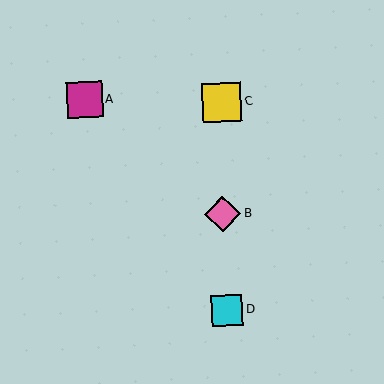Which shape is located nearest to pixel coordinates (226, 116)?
The yellow square (labeled C) at (222, 103) is nearest to that location.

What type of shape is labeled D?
Shape D is a cyan square.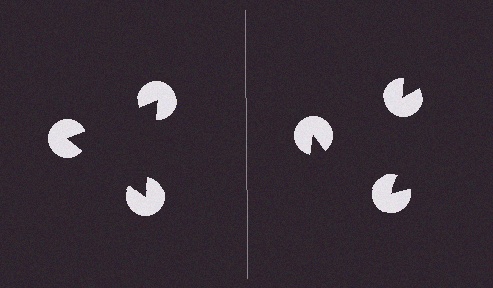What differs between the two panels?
The pac-man discs are positioned identically on both sides; only the wedge orientations differ. On the left they align to a triangle; on the right they are misaligned.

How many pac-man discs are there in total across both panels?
6 — 3 on each side.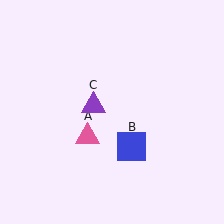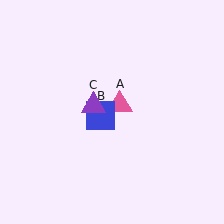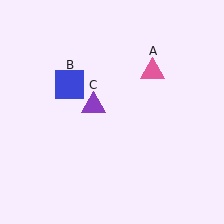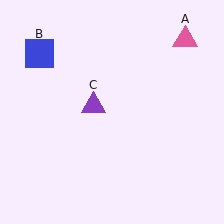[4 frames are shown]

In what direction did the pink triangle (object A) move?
The pink triangle (object A) moved up and to the right.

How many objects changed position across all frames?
2 objects changed position: pink triangle (object A), blue square (object B).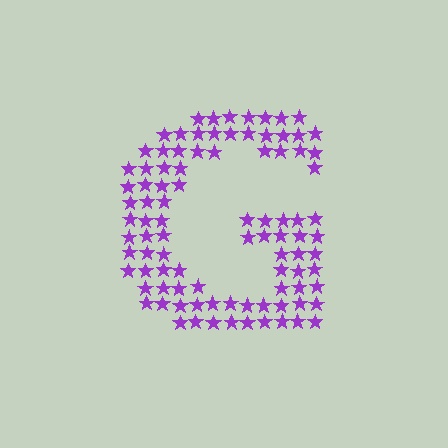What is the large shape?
The large shape is the letter G.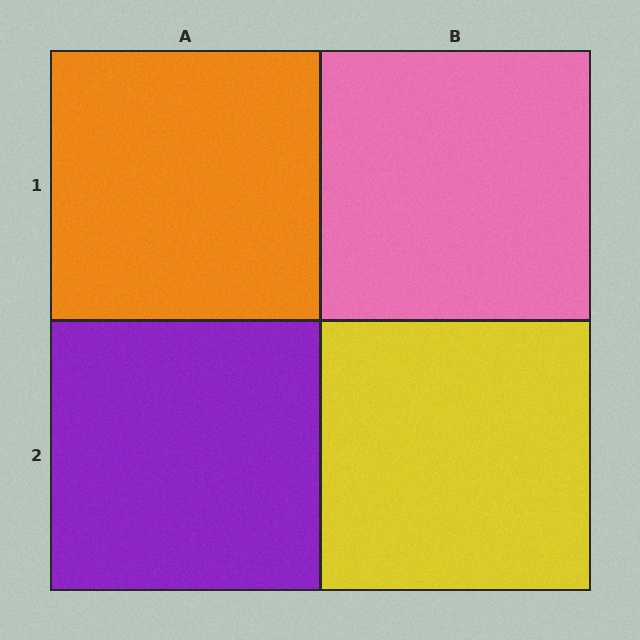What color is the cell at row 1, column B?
Pink.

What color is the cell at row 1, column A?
Orange.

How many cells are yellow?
1 cell is yellow.